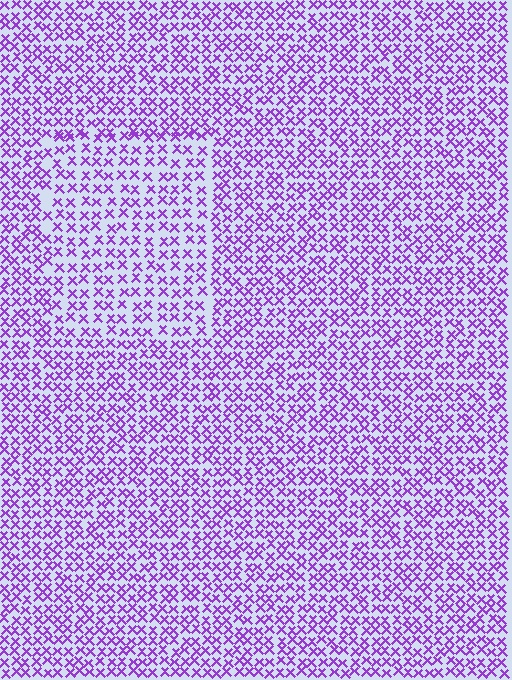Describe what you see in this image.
The image contains small purple elements arranged at two different densities. A rectangle-shaped region is visible where the elements are less densely packed than the surrounding area.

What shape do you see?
I see a rectangle.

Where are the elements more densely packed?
The elements are more densely packed outside the rectangle boundary.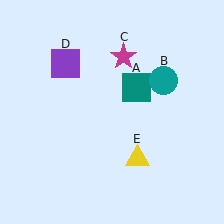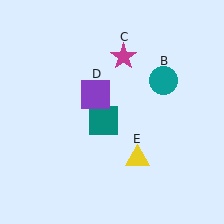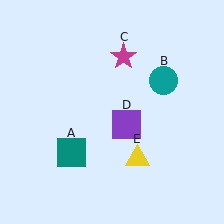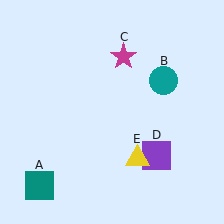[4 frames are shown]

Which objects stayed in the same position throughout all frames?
Teal circle (object B) and magenta star (object C) and yellow triangle (object E) remained stationary.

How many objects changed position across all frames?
2 objects changed position: teal square (object A), purple square (object D).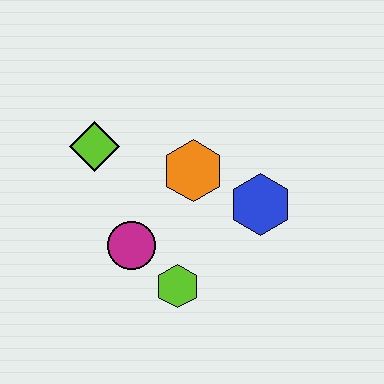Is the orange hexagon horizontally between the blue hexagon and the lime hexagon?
Yes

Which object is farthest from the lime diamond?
The blue hexagon is farthest from the lime diamond.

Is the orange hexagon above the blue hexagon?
Yes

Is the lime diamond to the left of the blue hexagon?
Yes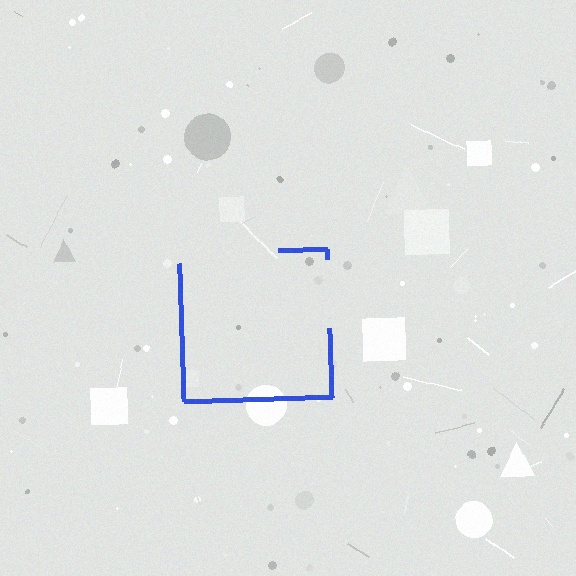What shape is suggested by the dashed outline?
The dashed outline suggests a square.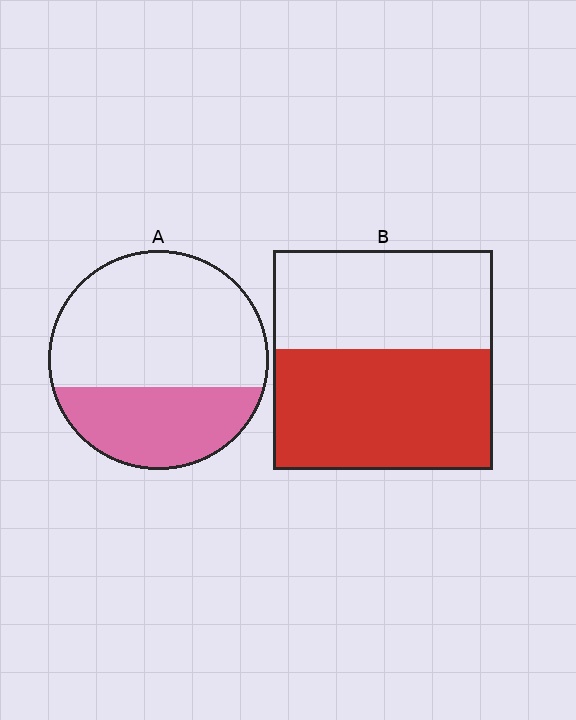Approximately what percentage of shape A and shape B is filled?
A is approximately 35% and B is approximately 55%.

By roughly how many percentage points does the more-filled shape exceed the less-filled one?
By roughly 20 percentage points (B over A).